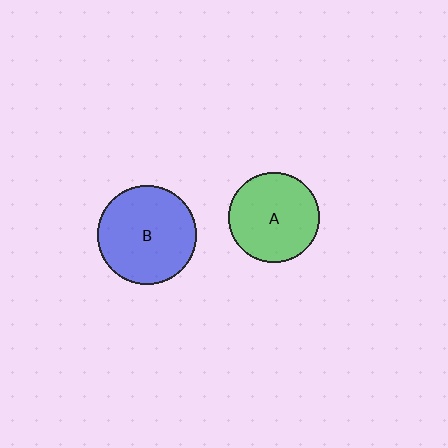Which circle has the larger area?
Circle B (blue).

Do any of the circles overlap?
No, none of the circles overlap.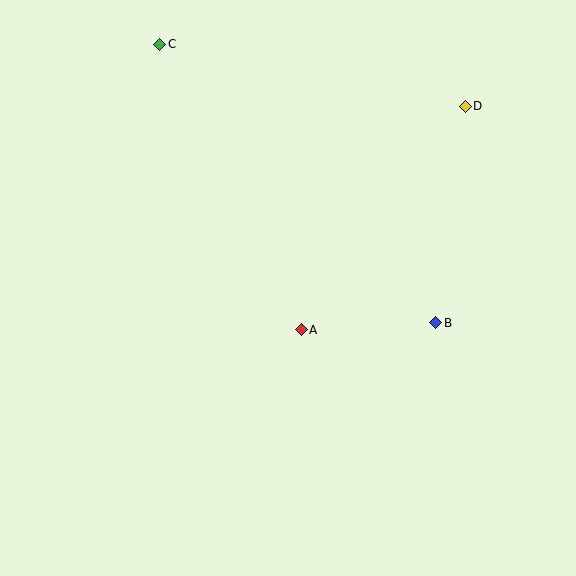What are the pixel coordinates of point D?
Point D is at (465, 106).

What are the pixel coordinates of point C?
Point C is at (160, 44).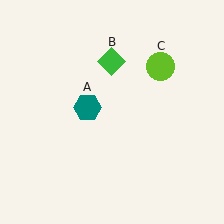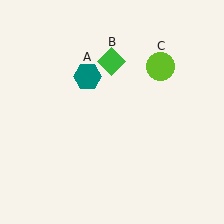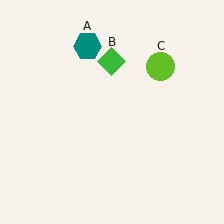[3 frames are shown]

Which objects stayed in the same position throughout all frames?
Green diamond (object B) and lime circle (object C) remained stationary.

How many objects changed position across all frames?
1 object changed position: teal hexagon (object A).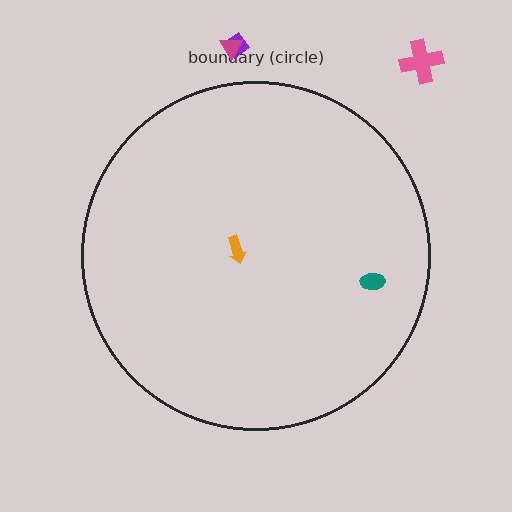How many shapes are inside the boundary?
2 inside, 3 outside.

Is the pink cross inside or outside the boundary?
Outside.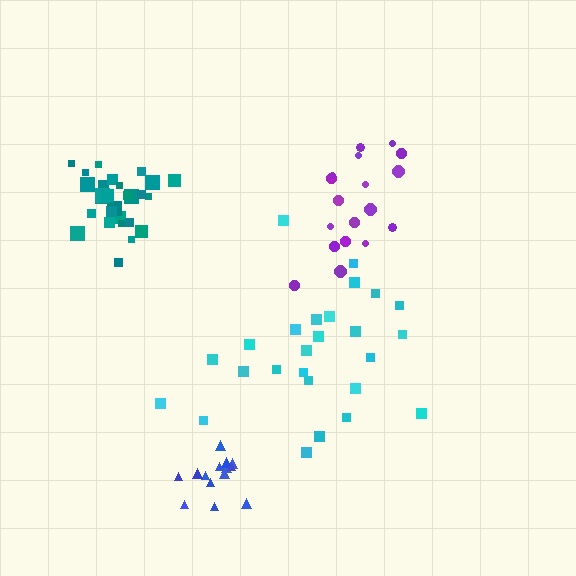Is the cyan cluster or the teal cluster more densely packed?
Teal.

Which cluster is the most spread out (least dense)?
Cyan.